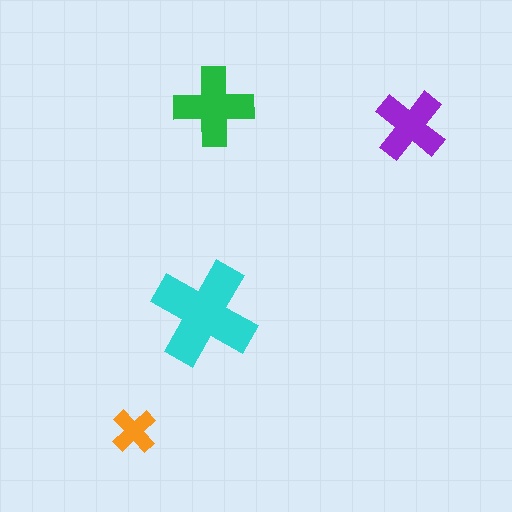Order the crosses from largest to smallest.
the cyan one, the green one, the purple one, the orange one.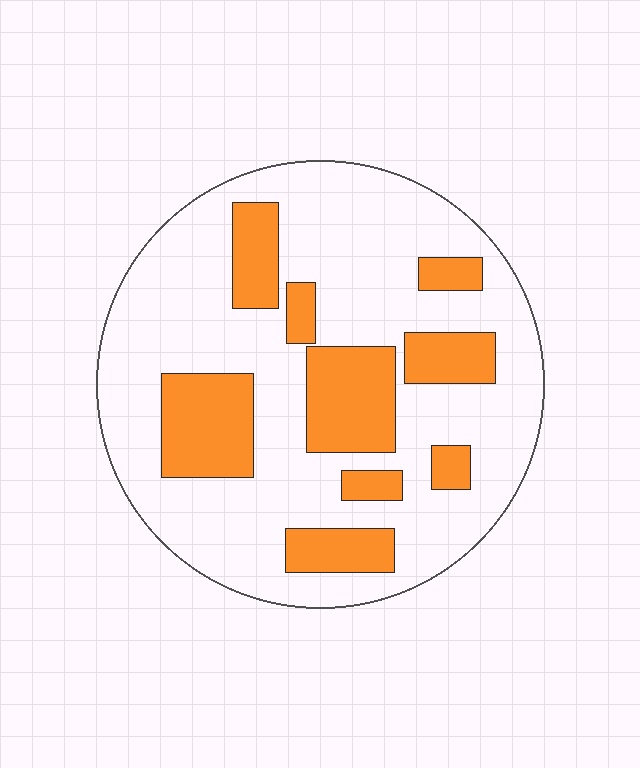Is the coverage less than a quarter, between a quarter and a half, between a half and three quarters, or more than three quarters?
Between a quarter and a half.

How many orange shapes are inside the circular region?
9.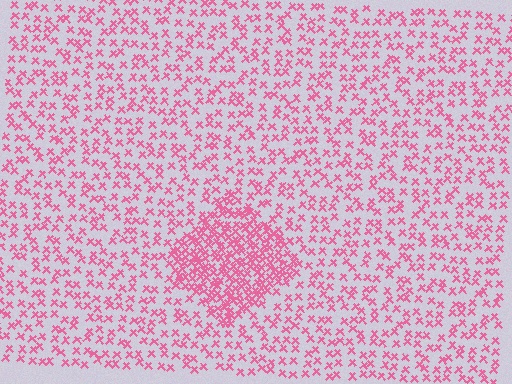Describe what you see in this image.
The image contains small pink elements arranged at two different densities. A diamond-shaped region is visible where the elements are more densely packed than the surrounding area.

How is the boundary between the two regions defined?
The boundary is defined by a change in element density (approximately 2.4x ratio). All elements are the same color, size, and shape.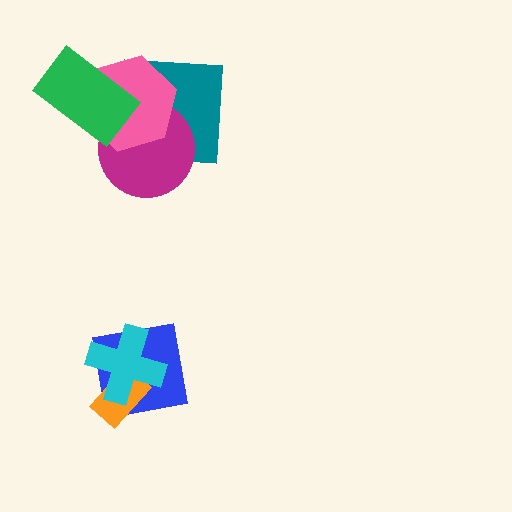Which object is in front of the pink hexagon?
The green rectangle is in front of the pink hexagon.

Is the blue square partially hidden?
Yes, it is partially covered by another shape.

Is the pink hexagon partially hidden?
Yes, it is partially covered by another shape.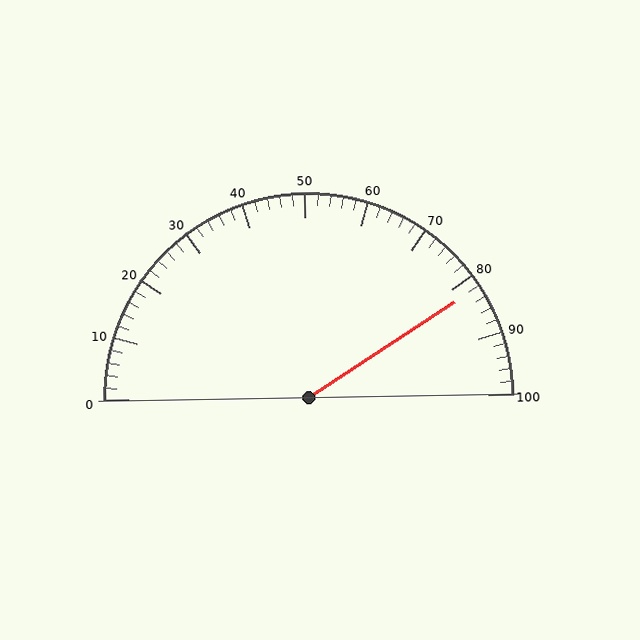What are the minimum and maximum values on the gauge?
The gauge ranges from 0 to 100.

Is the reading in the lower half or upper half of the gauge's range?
The reading is in the upper half of the range (0 to 100).